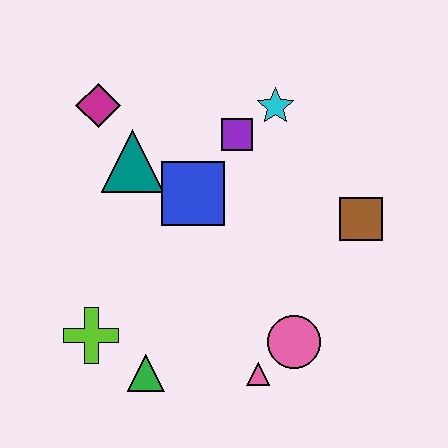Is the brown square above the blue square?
No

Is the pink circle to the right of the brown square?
No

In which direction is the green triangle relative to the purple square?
The green triangle is below the purple square.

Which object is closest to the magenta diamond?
The teal triangle is closest to the magenta diamond.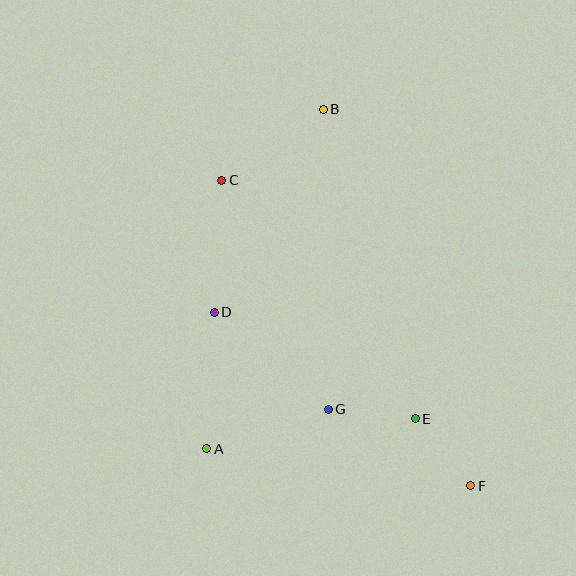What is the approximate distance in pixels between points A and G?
The distance between A and G is approximately 128 pixels.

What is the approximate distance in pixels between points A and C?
The distance between A and C is approximately 269 pixels.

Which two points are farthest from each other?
Points B and F are farthest from each other.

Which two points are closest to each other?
Points E and F are closest to each other.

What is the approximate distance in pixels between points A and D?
The distance between A and D is approximately 137 pixels.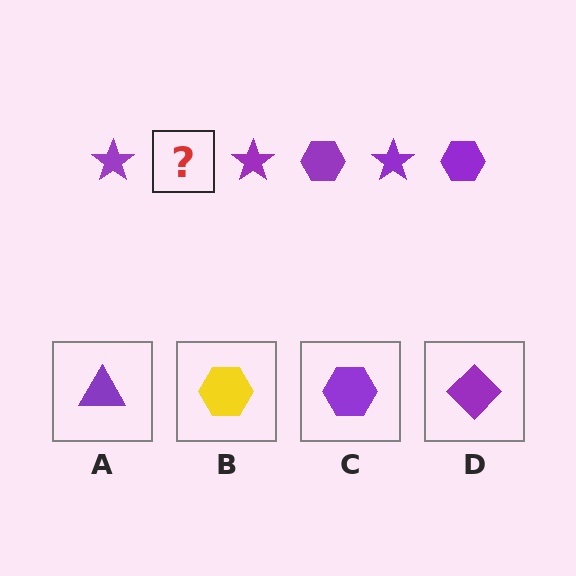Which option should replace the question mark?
Option C.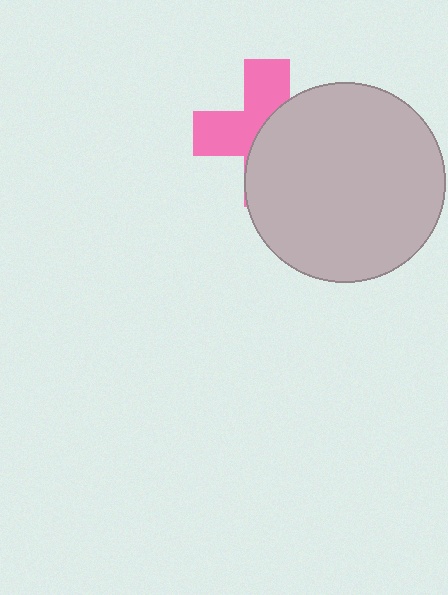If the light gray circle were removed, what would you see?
You would see the complete pink cross.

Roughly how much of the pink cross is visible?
About half of it is visible (roughly 46%).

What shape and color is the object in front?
The object in front is a light gray circle.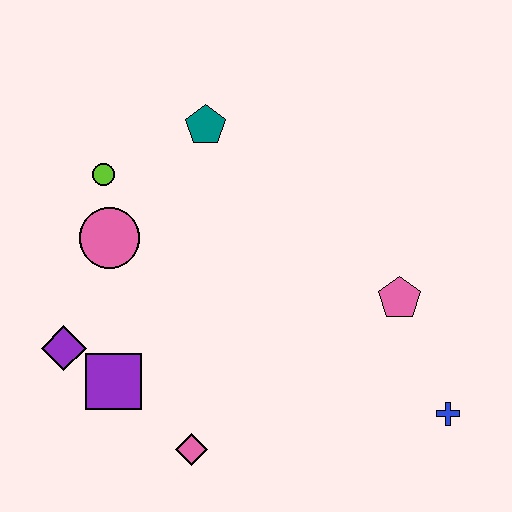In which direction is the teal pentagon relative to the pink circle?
The teal pentagon is above the pink circle.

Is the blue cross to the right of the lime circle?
Yes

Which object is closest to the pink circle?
The lime circle is closest to the pink circle.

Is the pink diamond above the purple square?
No